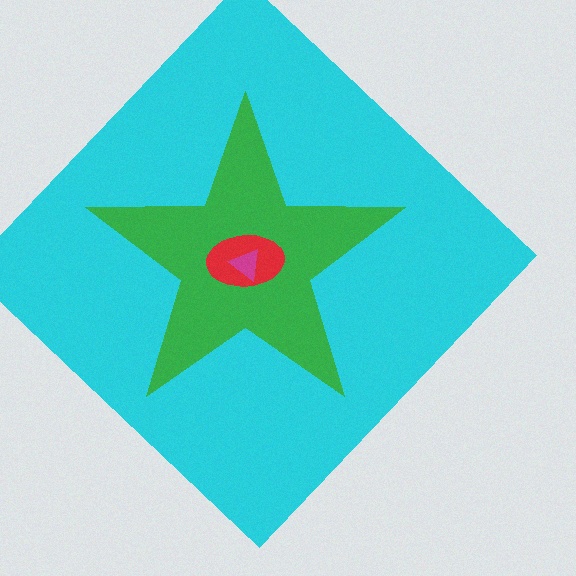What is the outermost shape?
The cyan diamond.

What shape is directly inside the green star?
The red ellipse.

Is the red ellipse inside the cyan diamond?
Yes.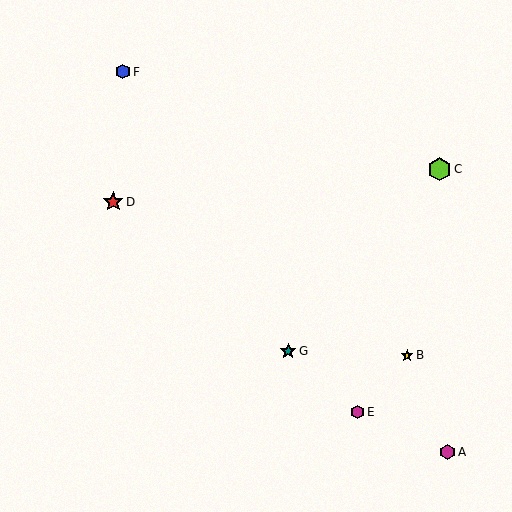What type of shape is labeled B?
Shape B is a yellow star.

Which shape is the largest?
The lime hexagon (labeled C) is the largest.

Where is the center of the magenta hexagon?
The center of the magenta hexagon is at (448, 452).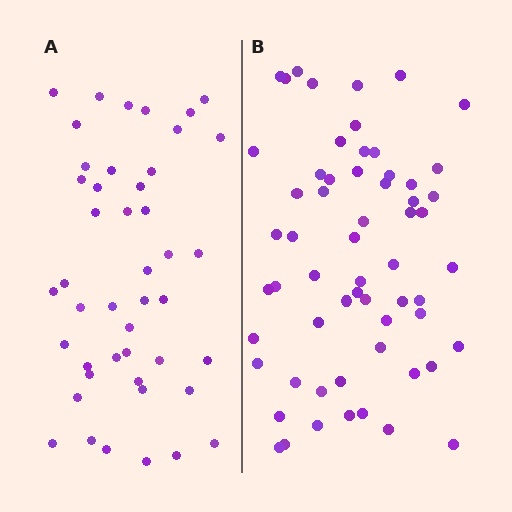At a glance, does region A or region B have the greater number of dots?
Region B (the right region) has more dots.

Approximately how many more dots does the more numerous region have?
Region B has approximately 15 more dots than region A.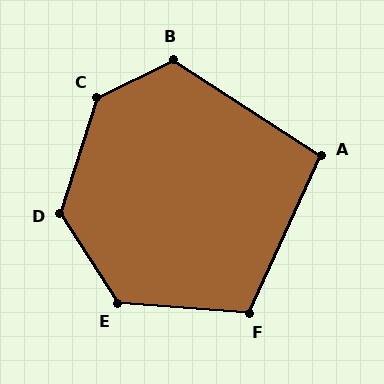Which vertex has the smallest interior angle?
A, at approximately 99 degrees.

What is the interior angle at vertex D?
Approximately 130 degrees (obtuse).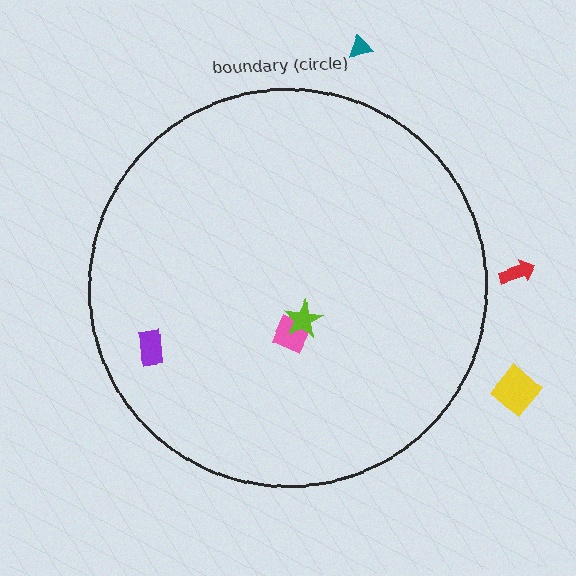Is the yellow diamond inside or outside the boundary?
Outside.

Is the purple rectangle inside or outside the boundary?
Inside.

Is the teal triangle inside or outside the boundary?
Outside.